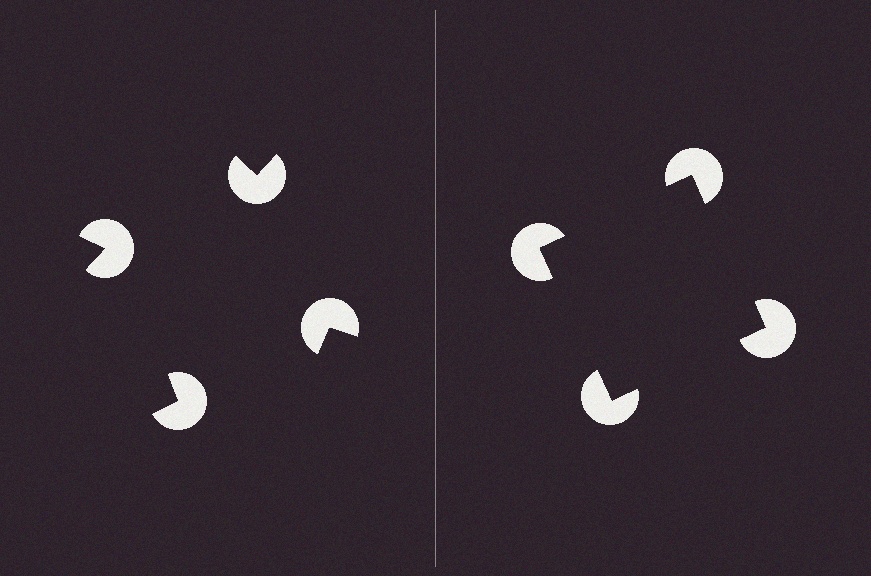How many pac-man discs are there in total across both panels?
8 — 4 on each side.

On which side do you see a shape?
An illusory square appears on the right side. On the left side the wedge cuts are rotated, so no coherent shape forms.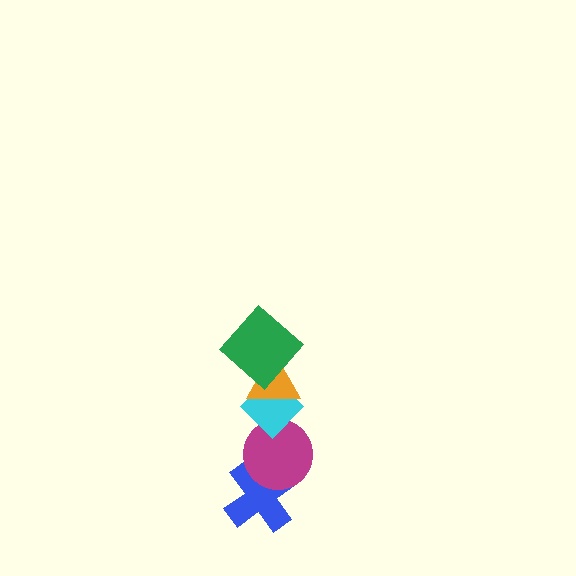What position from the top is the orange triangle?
The orange triangle is 2nd from the top.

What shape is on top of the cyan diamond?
The orange triangle is on top of the cyan diamond.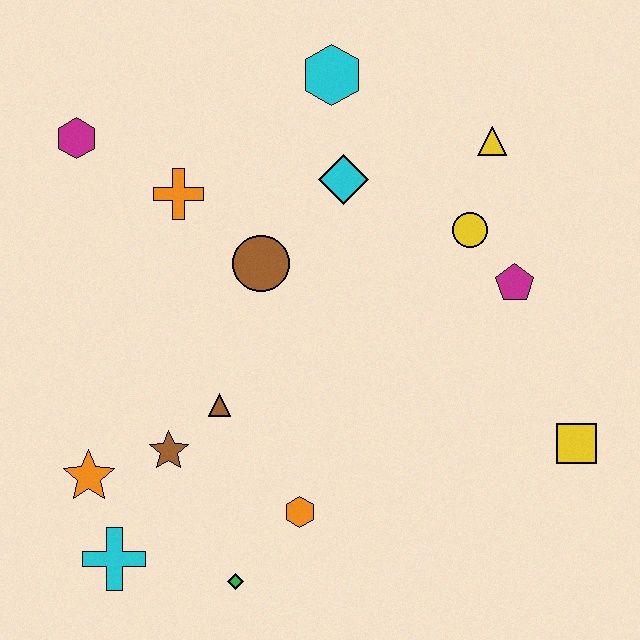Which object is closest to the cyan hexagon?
The cyan diamond is closest to the cyan hexagon.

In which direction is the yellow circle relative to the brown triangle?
The yellow circle is to the right of the brown triangle.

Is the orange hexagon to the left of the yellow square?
Yes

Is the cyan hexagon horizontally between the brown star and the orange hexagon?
No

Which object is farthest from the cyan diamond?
The cyan cross is farthest from the cyan diamond.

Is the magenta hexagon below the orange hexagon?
No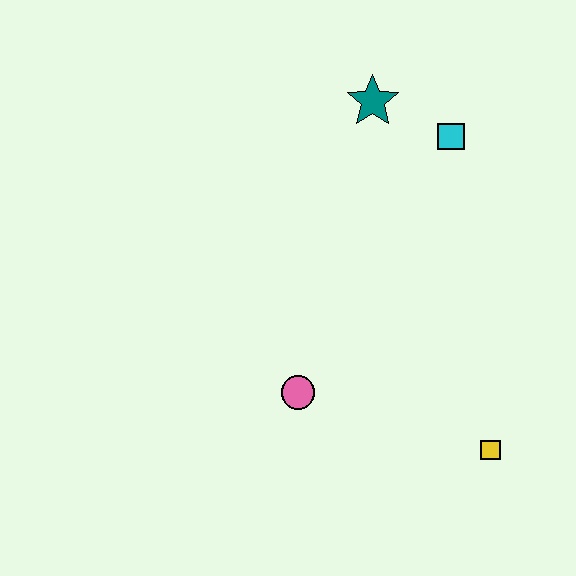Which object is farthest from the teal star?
The yellow square is farthest from the teal star.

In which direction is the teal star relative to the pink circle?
The teal star is above the pink circle.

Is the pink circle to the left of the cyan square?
Yes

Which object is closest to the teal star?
The cyan square is closest to the teal star.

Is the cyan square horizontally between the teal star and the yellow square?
Yes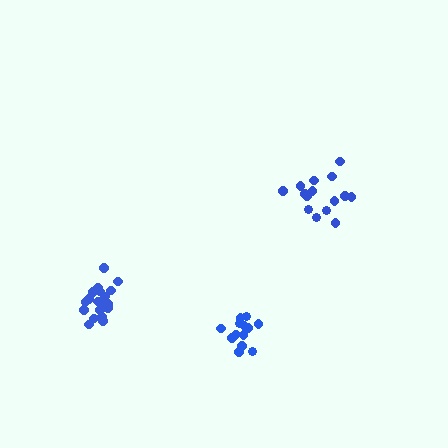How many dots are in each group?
Group 1: 14 dots, Group 2: 15 dots, Group 3: 19 dots (48 total).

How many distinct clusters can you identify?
There are 3 distinct clusters.